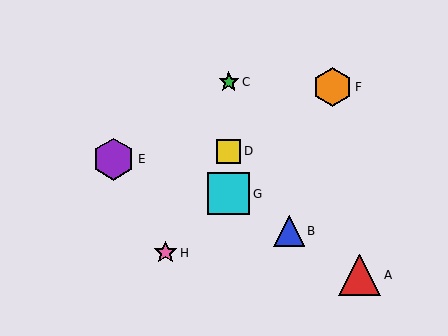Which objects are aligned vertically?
Objects C, D, G are aligned vertically.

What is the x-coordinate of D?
Object D is at x≈229.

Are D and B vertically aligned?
No, D is at x≈229 and B is at x≈289.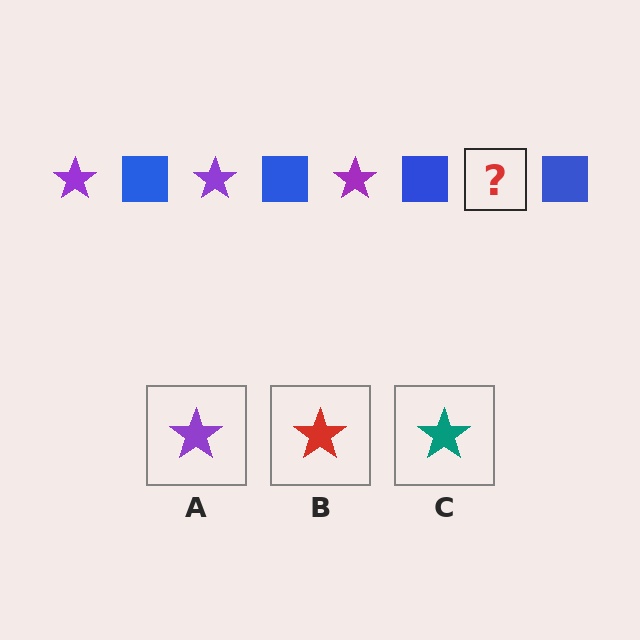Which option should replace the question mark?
Option A.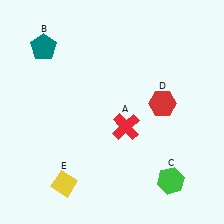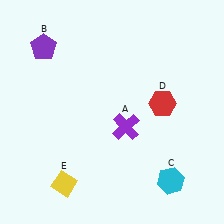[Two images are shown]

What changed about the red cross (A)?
In Image 1, A is red. In Image 2, it changed to purple.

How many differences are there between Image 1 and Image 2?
There are 3 differences between the two images.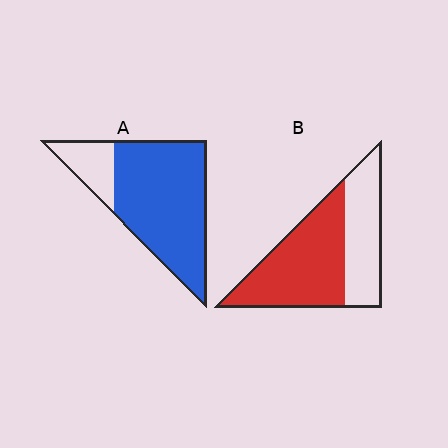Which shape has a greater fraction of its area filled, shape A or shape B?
Shape A.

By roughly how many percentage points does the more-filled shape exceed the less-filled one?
By roughly 20 percentage points (A over B).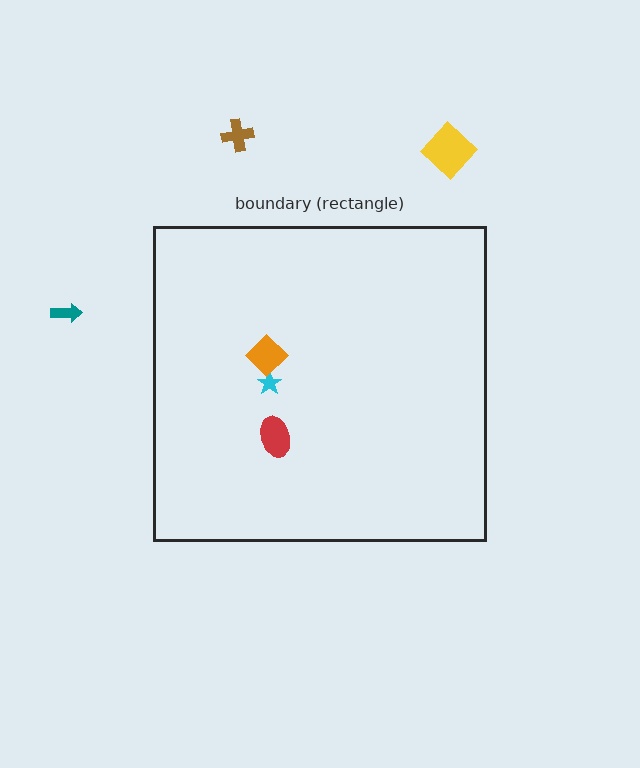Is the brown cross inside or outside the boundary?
Outside.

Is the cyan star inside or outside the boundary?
Inside.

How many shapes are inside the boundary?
3 inside, 3 outside.